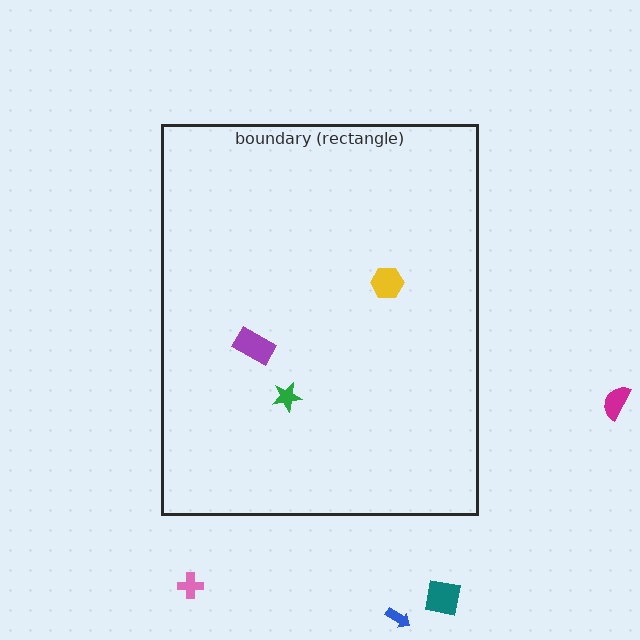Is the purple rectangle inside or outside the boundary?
Inside.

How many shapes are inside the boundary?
3 inside, 4 outside.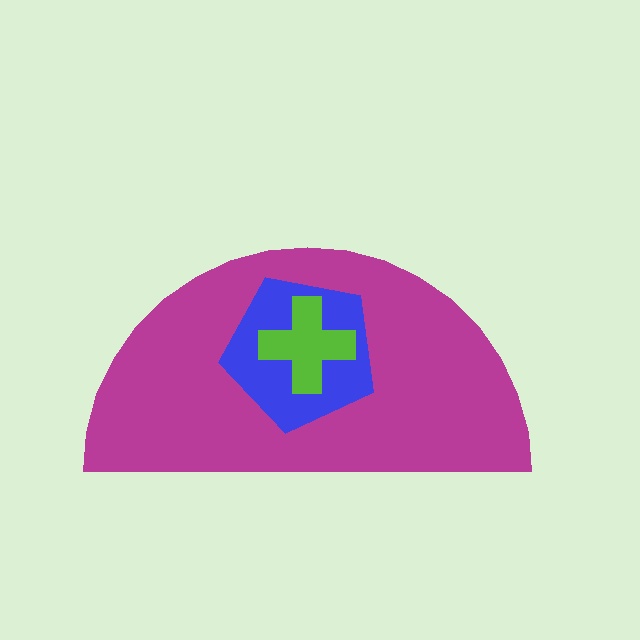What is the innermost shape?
The lime cross.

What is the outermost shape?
The magenta semicircle.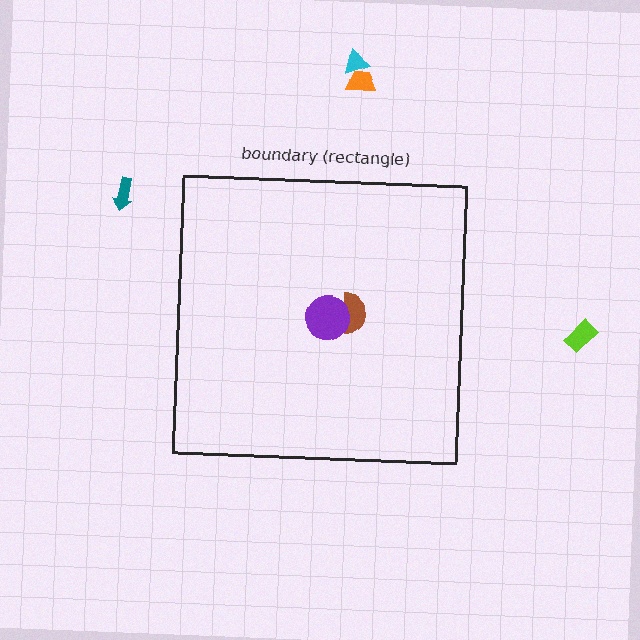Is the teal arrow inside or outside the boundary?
Outside.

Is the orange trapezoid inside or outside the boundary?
Outside.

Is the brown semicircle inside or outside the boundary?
Inside.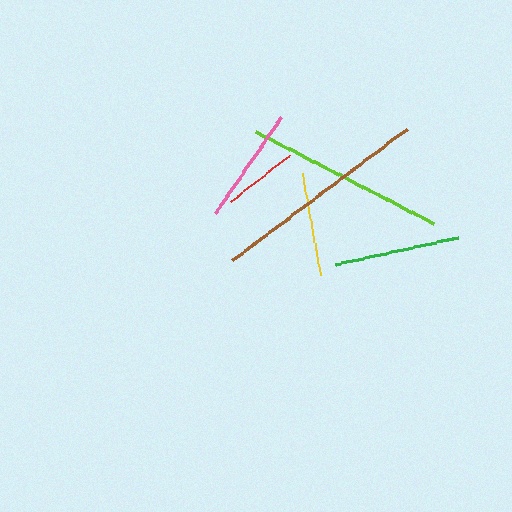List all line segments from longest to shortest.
From longest to shortest: brown, lime, green, pink, yellow, red.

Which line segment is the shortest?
The red line is the shortest at approximately 75 pixels.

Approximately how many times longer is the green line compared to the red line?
The green line is approximately 1.7 times the length of the red line.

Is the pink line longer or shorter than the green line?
The green line is longer than the pink line.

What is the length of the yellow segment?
The yellow segment is approximately 104 pixels long.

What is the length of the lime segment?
The lime segment is approximately 200 pixels long.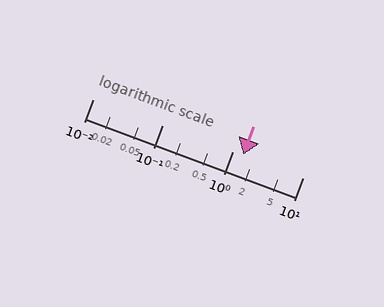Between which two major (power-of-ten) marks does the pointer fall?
The pointer is between 1 and 10.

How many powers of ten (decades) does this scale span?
The scale spans 3 decades, from 0.01 to 10.